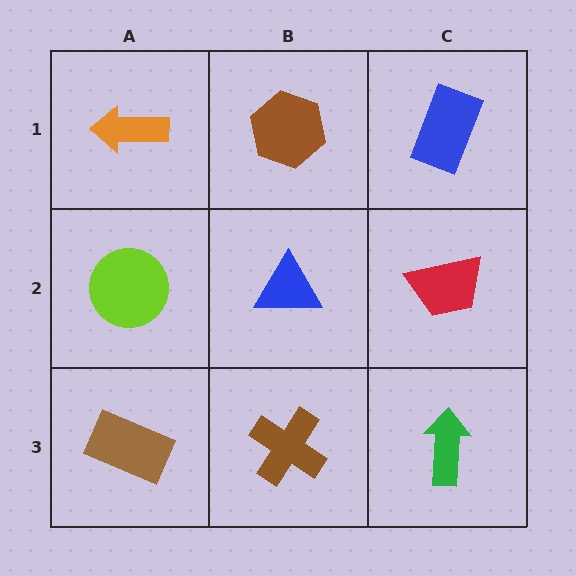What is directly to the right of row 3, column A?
A brown cross.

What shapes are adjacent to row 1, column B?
A blue triangle (row 2, column B), an orange arrow (row 1, column A), a blue rectangle (row 1, column C).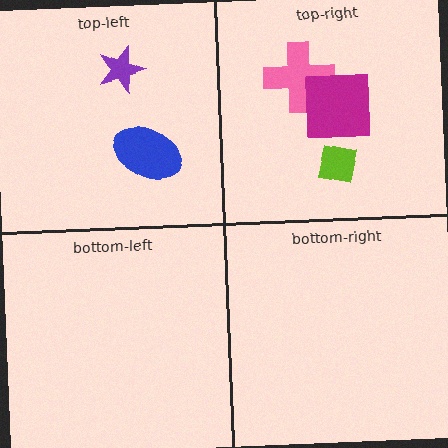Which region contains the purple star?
The top-left region.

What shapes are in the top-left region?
The blue ellipse, the purple star.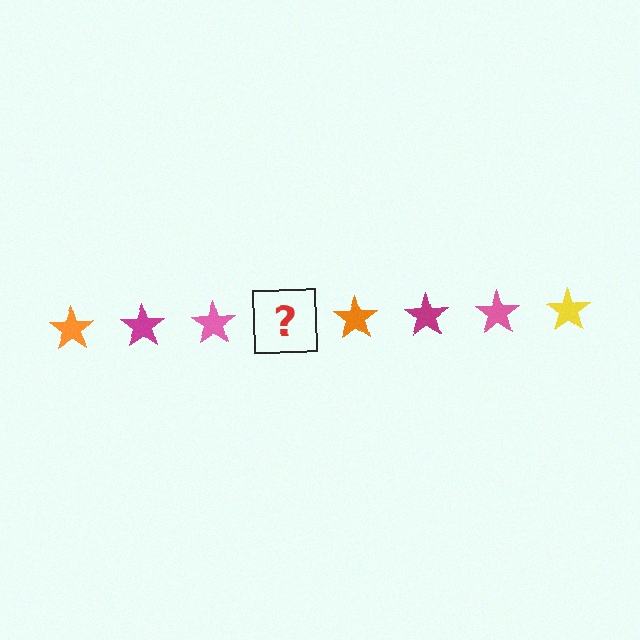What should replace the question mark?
The question mark should be replaced with a yellow star.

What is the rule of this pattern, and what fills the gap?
The rule is that the pattern cycles through orange, magenta, pink, yellow stars. The gap should be filled with a yellow star.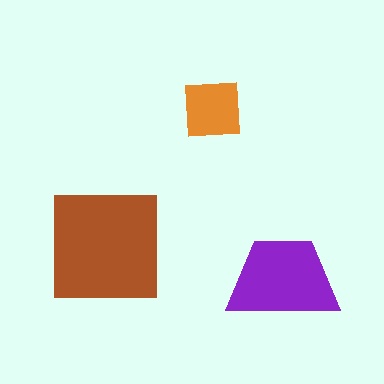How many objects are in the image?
There are 3 objects in the image.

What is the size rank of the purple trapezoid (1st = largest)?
2nd.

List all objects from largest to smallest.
The brown square, the purple trapezoid, the orange square.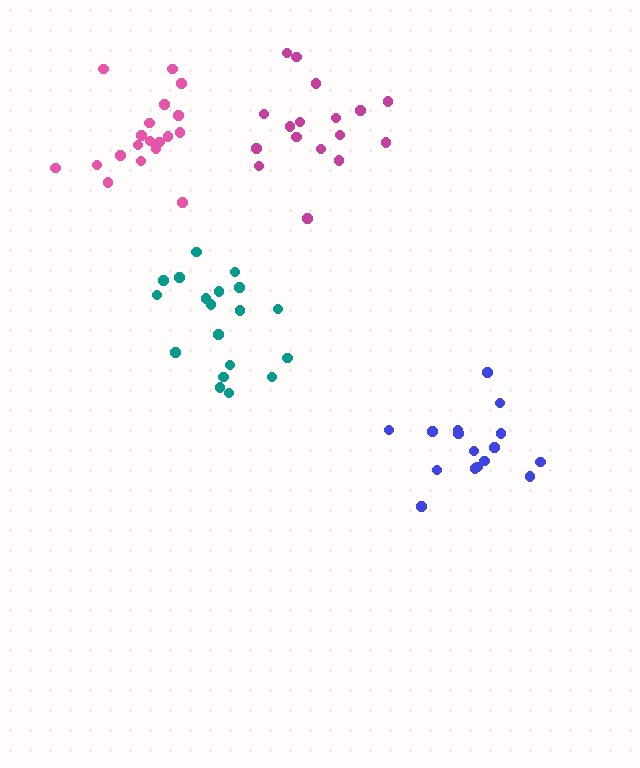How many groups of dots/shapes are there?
There are 4 groups.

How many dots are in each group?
Group 1: 19 dots, Group 2: 19 dots, Group 3: 16 dots, Group 4: 17 dots (71 total).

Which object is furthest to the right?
The blue cluster is rightmost.